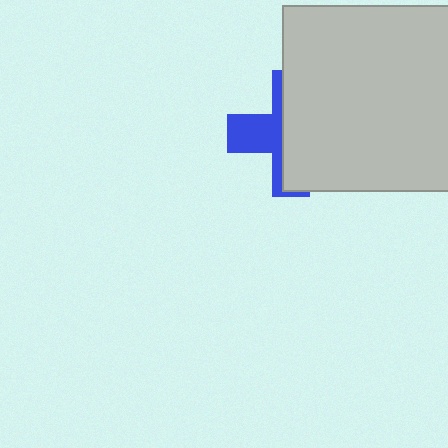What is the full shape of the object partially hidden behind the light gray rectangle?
The partially hidden object is a blue cross.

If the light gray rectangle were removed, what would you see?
You would see the complete blue cross.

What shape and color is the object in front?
The object in front is a light gray rectangle.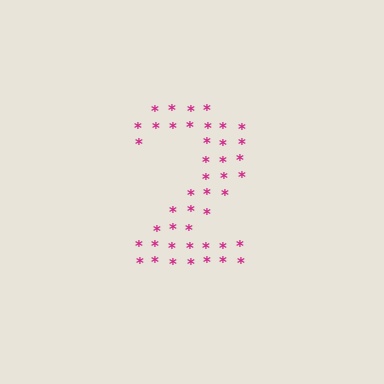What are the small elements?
The small elements are asterisks.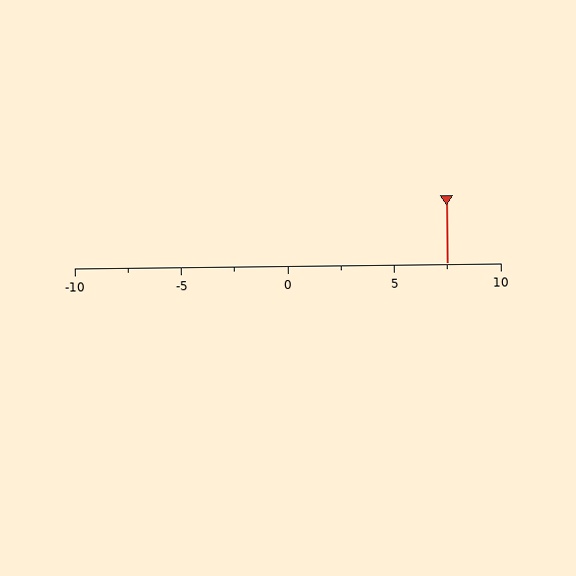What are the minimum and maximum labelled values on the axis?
The axis runs from -10 to 10.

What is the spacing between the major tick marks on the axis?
The major ticks are spaced 5 apart.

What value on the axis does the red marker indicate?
The marker indicates approximately 7.5.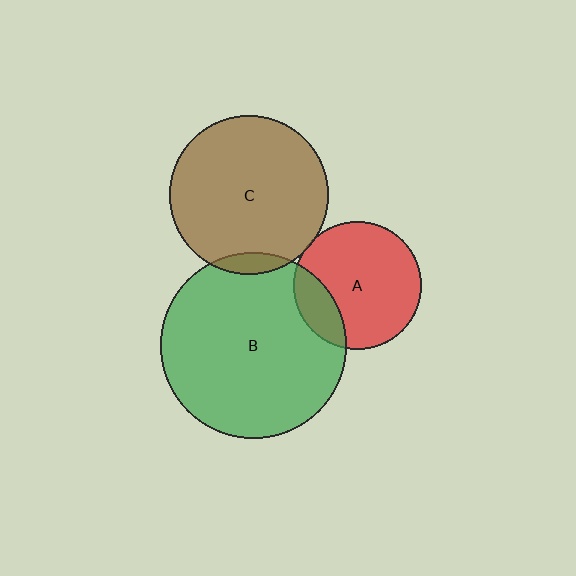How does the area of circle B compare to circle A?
Approximately 2.1 times.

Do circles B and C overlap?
Yes.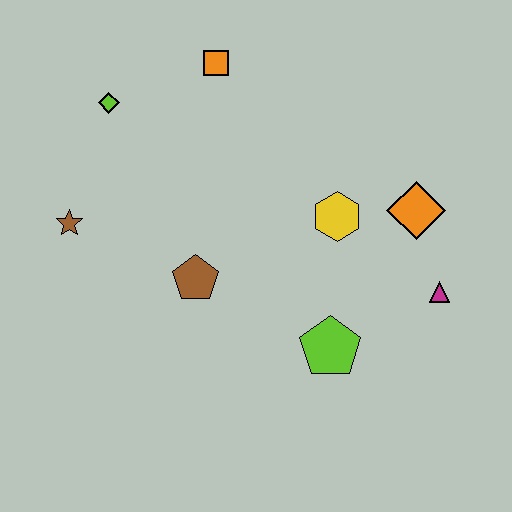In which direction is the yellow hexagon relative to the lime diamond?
The yellow hexagon is to the right of the lime diamond.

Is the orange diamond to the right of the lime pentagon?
Yes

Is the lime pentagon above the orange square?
No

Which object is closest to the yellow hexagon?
The orange diamond is closest to the yellow hexagon.